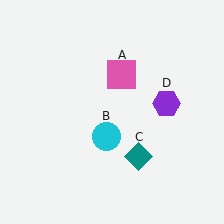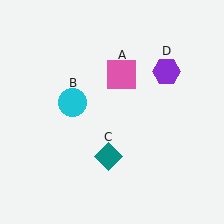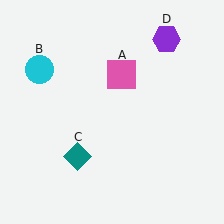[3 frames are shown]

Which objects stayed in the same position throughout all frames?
Pink square (object A) remained stationary.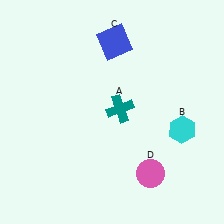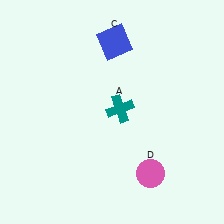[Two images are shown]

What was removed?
The cyan hexagon (B) was removed in Image 2.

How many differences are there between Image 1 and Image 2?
There is 1 difference between the two images.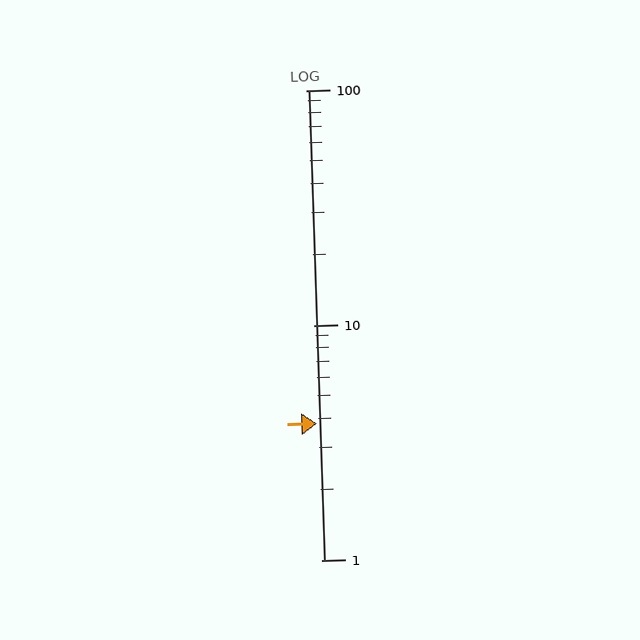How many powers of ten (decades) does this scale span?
The scale spans 2 decades, from 1 to 100.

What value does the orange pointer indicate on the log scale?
The pointer indicates approximately 3.8.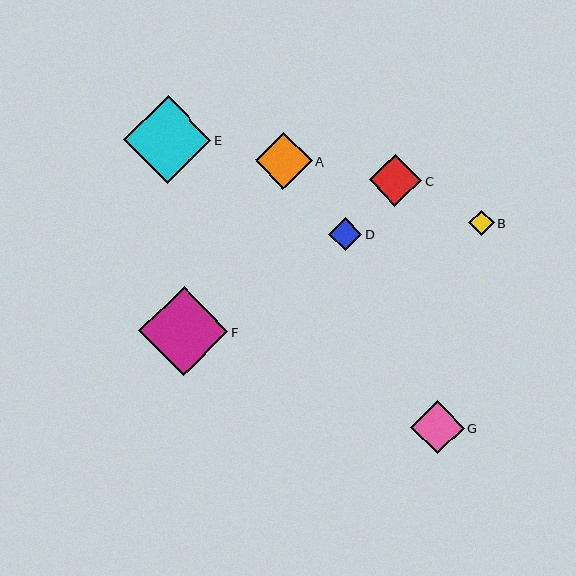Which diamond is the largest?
Diamond F is the largest with a size of approximately 89 pixels.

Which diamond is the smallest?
Diamond B is the smallest with a size of approximately 25 pixels.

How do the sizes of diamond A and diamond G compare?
Diamond A and diamond G are approximately the same size.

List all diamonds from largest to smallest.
From largest to smallest: F, E, A, G, C, D, B.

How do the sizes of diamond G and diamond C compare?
Diamond G and diamond C are approximately the same size.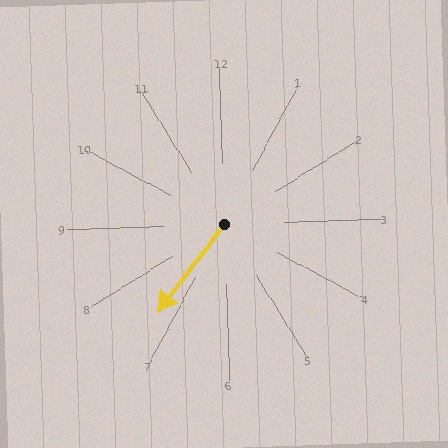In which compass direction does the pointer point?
Southwest.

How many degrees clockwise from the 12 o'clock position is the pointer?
Approximately 219 degrees.